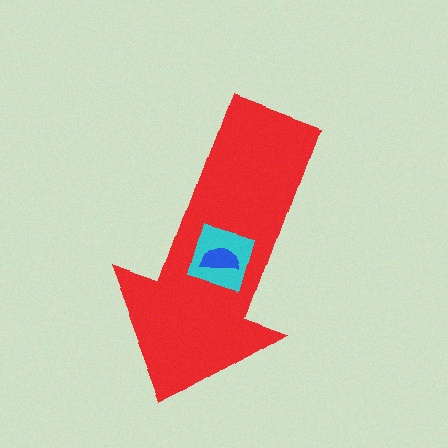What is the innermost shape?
The blue semicircle.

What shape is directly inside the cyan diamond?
The blue semicircle.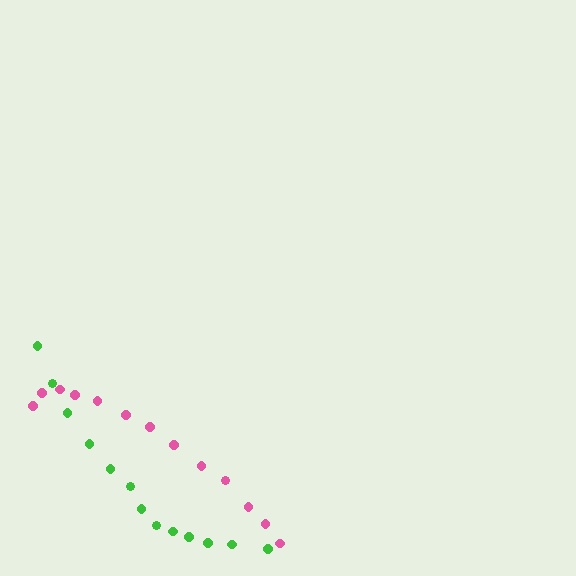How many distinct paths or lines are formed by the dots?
There are 2 distinct paths.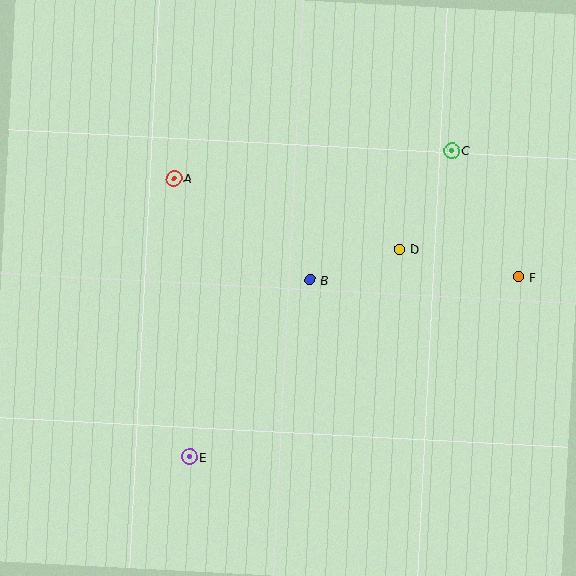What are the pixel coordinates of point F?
Point F is at (519, 277).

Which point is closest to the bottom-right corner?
Point F is closest to the bottom-right corner.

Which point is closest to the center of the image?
Point B at (310, 280) is closest to the center.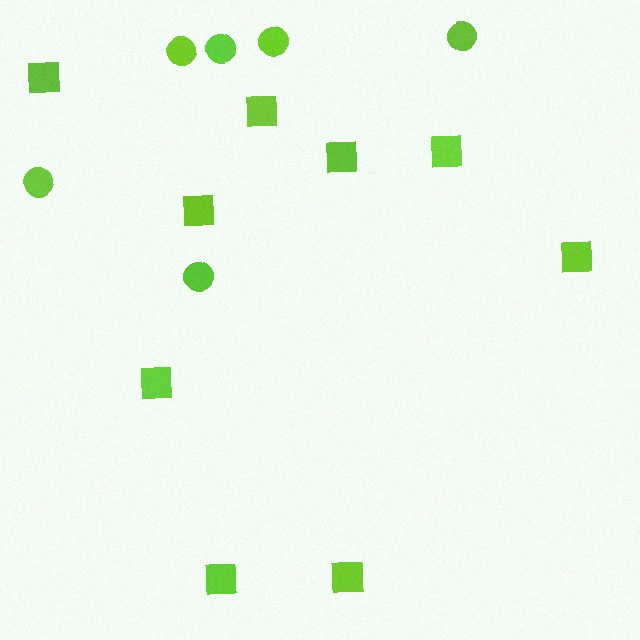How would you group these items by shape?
There are 2 groups: one group of circles (6) and one group of squares (9).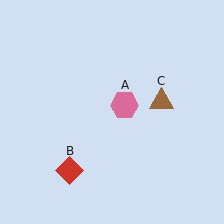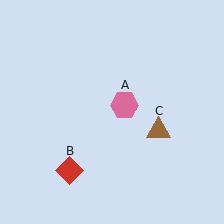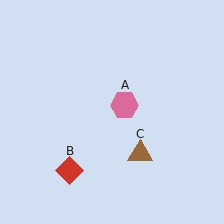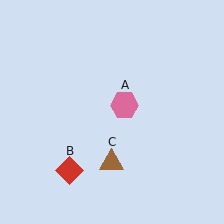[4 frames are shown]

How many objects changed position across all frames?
1 object changed position: brown triangle (object C).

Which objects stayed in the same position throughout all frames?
Pink hexagon (object A) and red diamond (object B) remained stationary.